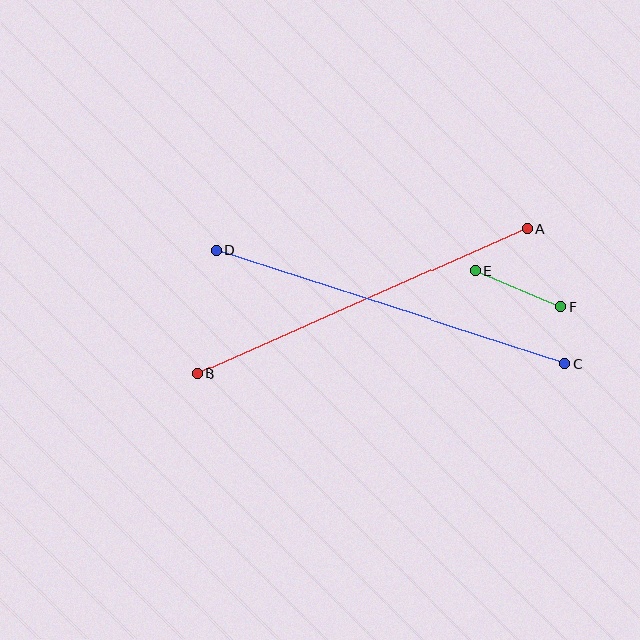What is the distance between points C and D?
The distance is approximately 366 pixels.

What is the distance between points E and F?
The distance is approximately 93 pixels.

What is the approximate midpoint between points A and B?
The midpoint is at approximately (362, 301) pixels.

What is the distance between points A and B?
The distance is approximately 361 pixels.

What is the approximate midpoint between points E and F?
The midpoint is at approximately (518, 289) pixels.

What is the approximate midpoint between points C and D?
The midpoint is at approximately (391, 307) pixels.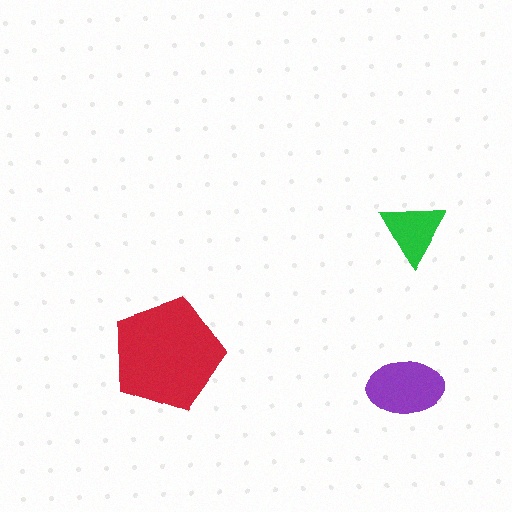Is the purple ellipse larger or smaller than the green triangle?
Larger.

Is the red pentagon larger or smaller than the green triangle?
Larger.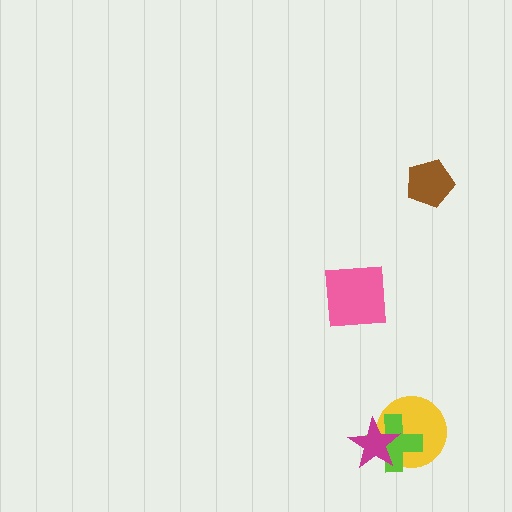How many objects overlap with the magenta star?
2 objects overlap with the magenta star.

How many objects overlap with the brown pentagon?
0 objects overlap with the brown pentagon.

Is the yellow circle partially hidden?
Yes, it is partially covered by another shape.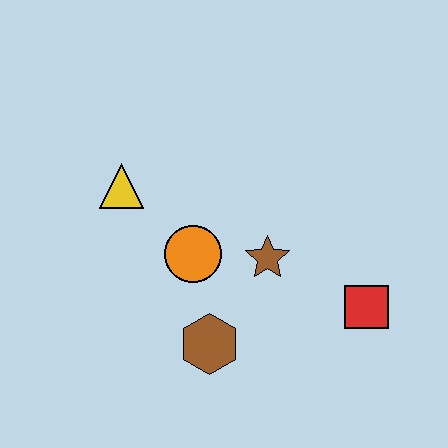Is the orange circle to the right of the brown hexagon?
No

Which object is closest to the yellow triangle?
The orange circle is closest to the yellow triangle.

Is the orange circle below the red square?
No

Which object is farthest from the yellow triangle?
The red square is farthest from the yellow triangle.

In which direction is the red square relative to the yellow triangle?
The red square is to the right of the yellow triangle.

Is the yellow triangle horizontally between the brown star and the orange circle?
No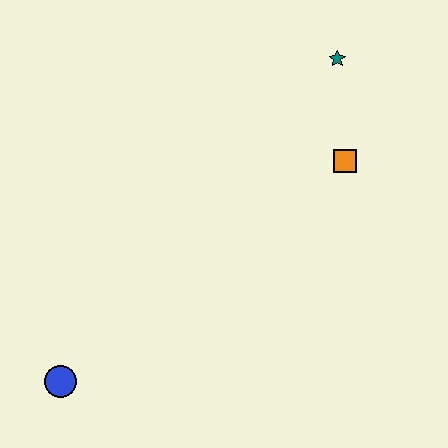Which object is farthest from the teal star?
The blue circle is farthest from the teal star.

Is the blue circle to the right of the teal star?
No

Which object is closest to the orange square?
The teal star is closest to the orange square.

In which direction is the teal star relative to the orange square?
The teal star is above the orange square.